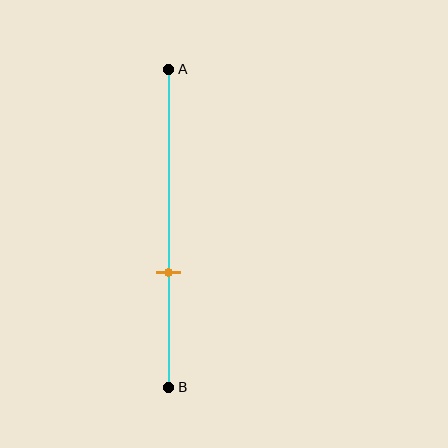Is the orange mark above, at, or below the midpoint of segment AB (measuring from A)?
The orange mark is below the midpoint of segment AB.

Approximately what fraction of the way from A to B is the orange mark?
The orange mark is approximately 65% of the way from A to B.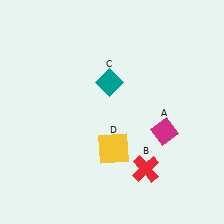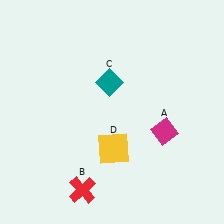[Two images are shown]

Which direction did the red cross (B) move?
The red cross (B) moved left.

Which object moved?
The red cross (B) moved left.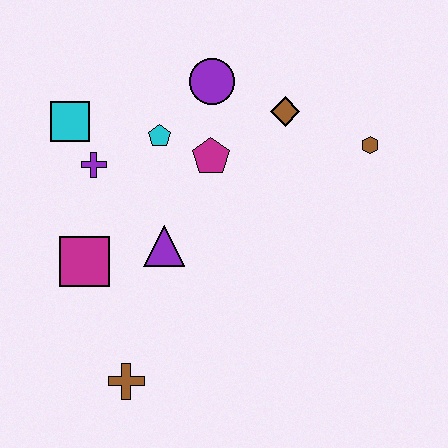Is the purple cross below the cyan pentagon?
Yes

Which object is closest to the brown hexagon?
The brown diamond is closest to the brown hexagon.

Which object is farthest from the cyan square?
The brown hexagon is farthest from the cyan square.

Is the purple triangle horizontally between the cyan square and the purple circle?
Yes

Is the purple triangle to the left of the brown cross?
No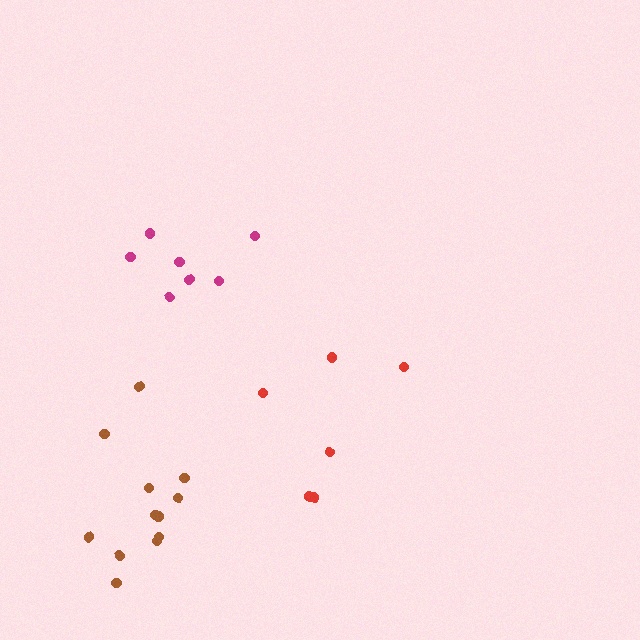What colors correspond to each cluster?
The clusters are colored: red, magenta, brown.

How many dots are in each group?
Group 1: 6 dots, Group 2: 7 dots, Group 3: 12 dots (25 total).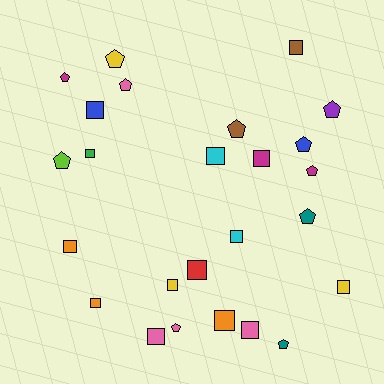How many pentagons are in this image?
There are 11 pentagons.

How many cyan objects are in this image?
There are 2 cyan objects.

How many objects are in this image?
There are 25 objects.